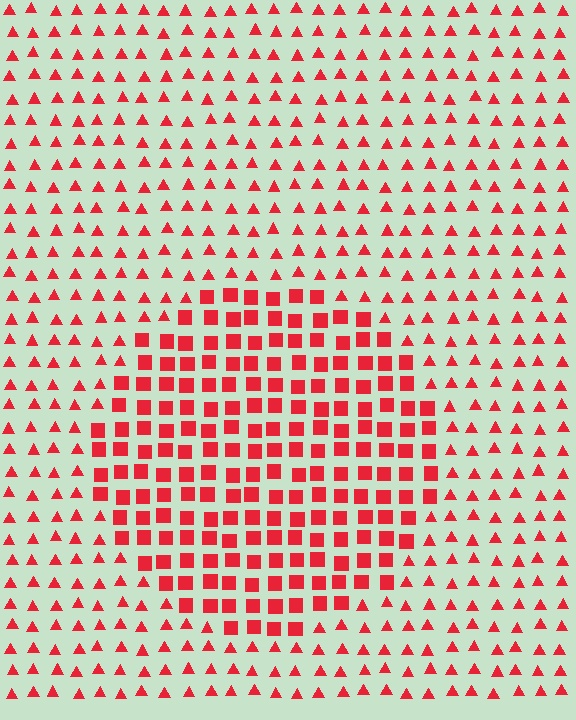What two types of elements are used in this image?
The image uses squares inside the circle region and triangles outside it.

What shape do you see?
I see a circle.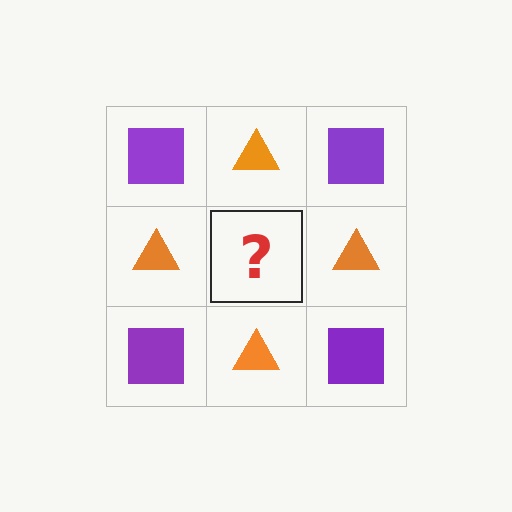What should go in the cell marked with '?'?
The missing cell should contain a purple square.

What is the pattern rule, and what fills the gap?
The rule is that it alternates purple square and orange triangle in a checkerboard pattern. The gap should be filled with a purple square.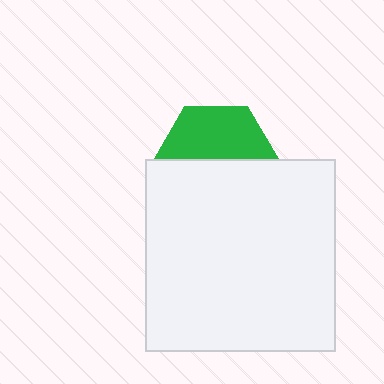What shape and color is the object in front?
The object in front is a white rectangle.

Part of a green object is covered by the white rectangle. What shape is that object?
It is a hexagon.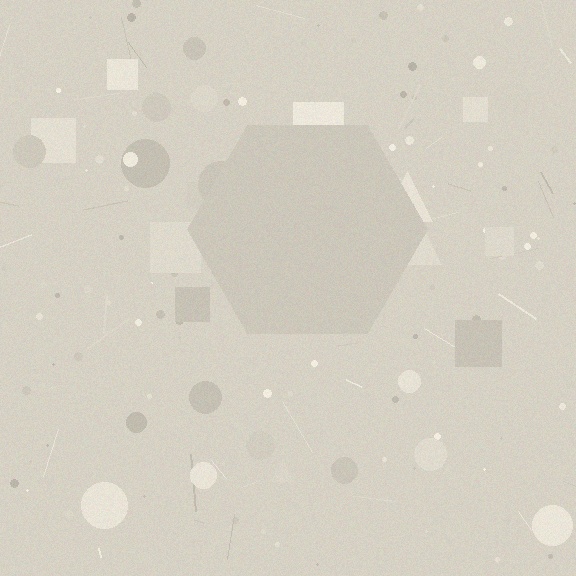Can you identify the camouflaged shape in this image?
The camouflaged shape is a hexagon.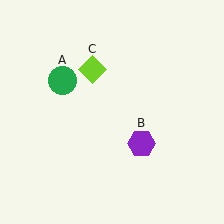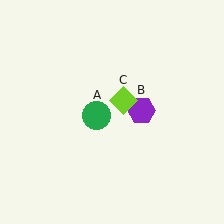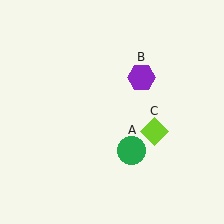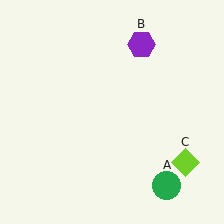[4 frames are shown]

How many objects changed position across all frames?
3 objects changed position: green circle (object A), purple hexagon (object B), lime diamond (object C).